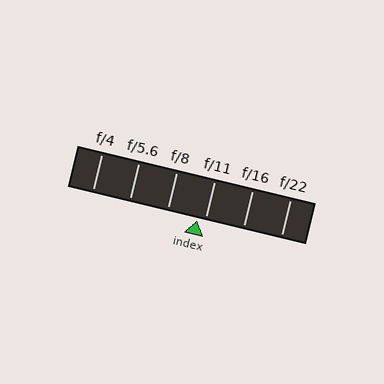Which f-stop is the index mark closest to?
The index mark is closest to f/11.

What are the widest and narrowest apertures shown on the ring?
The widest aperture shown is f/4 and the narrowest is f/22.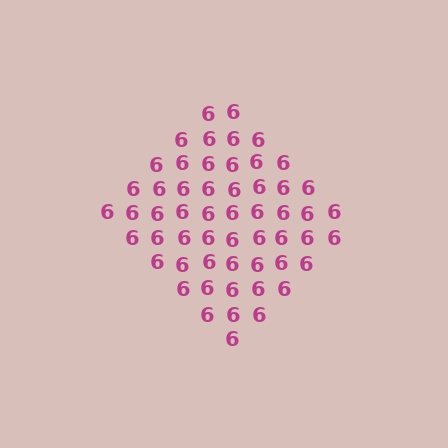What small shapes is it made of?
It is made of small digit 6's.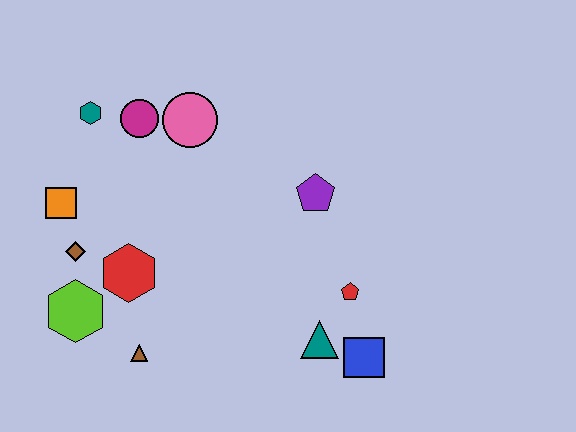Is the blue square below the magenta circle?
Yes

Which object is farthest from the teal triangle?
The teal hexagon is farthest from the teal triangle.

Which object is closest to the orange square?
The brown diamond is closest to the orange square.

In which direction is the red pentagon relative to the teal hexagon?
The red pentagon is to the right of the teal hexagon.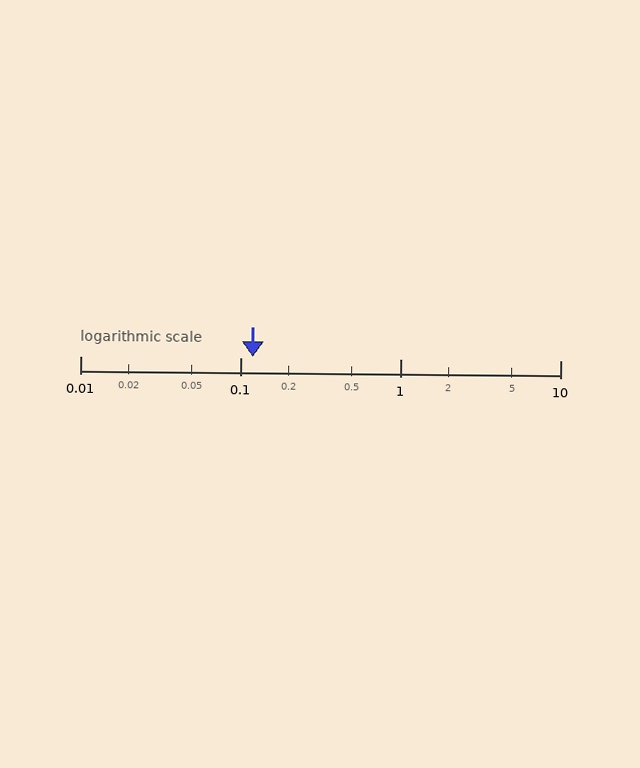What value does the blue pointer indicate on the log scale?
The pointer indicates approximately 0.12.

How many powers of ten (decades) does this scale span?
The scale spans 3 decades, from 0.01 to 10.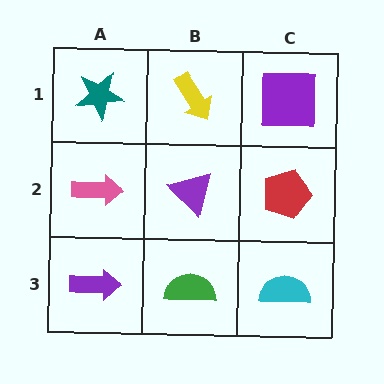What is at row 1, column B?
A yellow arrow.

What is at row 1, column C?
A purple square.